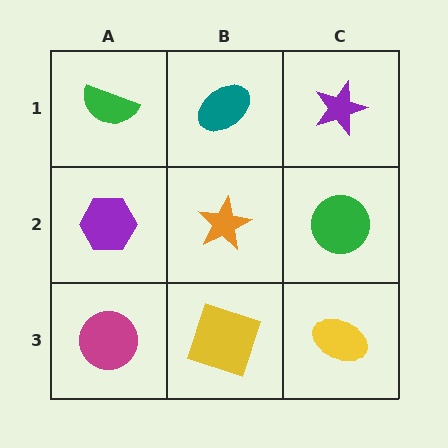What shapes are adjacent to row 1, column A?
A purple hexagon (row 2, column A), a teal ellipse (row 1, column B).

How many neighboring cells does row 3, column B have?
3.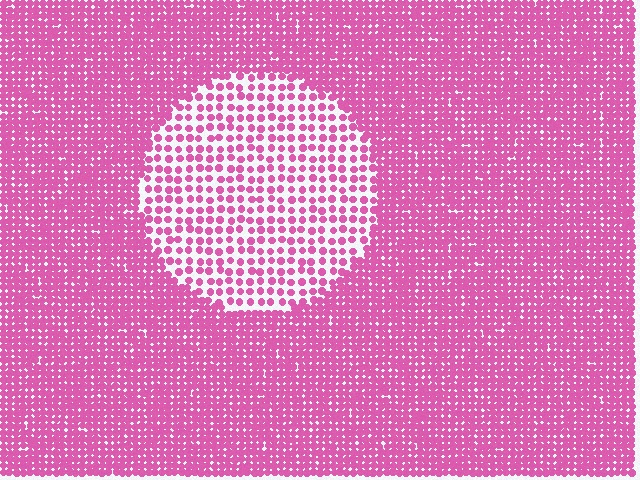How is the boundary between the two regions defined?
The boundary is defined by a change in element density (approximately 2.4x ratio). All elements are the same color, size, and shape.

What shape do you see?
I see a circle.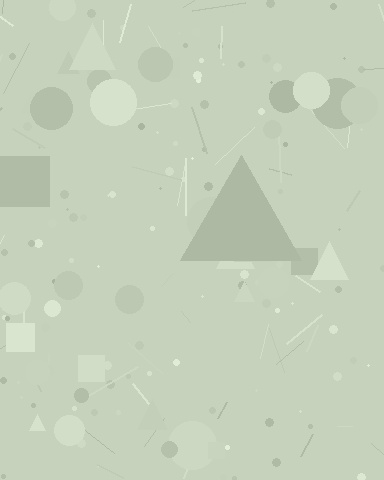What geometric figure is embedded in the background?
A triangle is embedded in the background.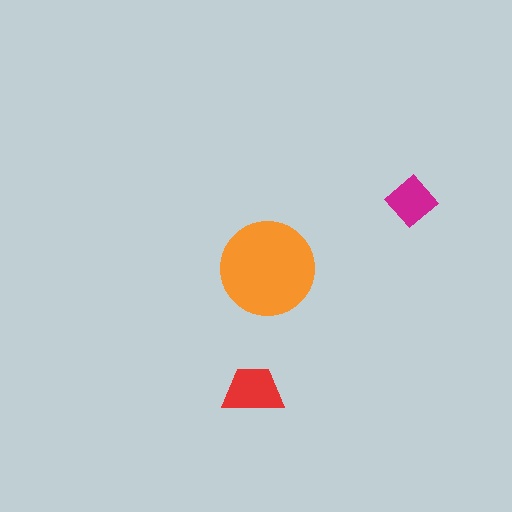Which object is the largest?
The orange circle.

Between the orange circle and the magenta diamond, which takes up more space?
The orange circle.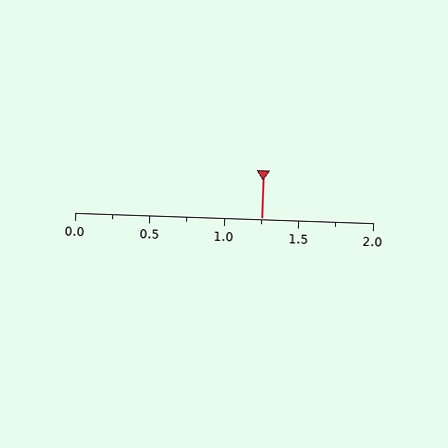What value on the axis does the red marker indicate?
The marker indicates approximately 1.25.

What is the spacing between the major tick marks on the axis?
The major ticks are spaced 0.5 apart.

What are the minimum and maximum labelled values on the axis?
The axis runs from 0.0 to 2.0.